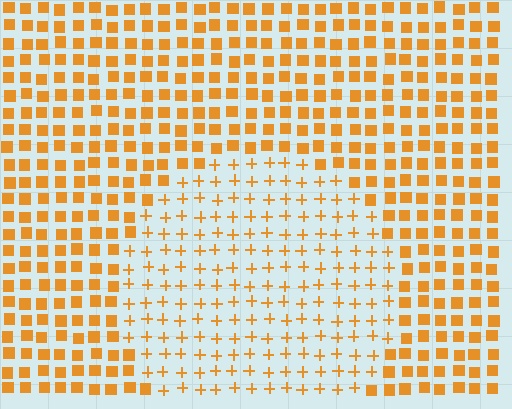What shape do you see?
I see a circle.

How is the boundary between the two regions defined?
The boundary is defined by a change in element shape: plus signs inside vs. squares outside. All elements share the same color and spacing.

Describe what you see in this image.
The image is filled with small orange elements arranged in a uniform grid. A circle-shaped region contains plus signs, while the surrounding area contains squares. The boundary is defined purely by the change in element shape.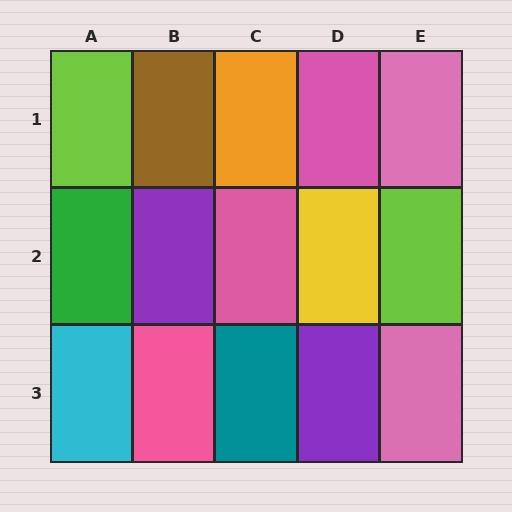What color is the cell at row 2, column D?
Yellow.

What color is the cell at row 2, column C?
Pink.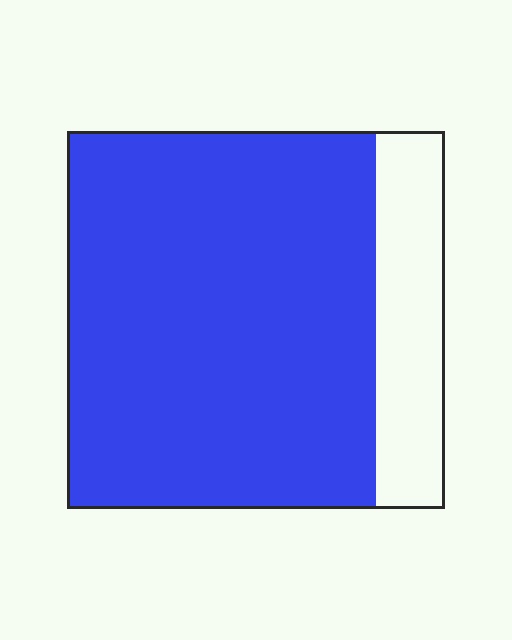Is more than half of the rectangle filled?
Yes.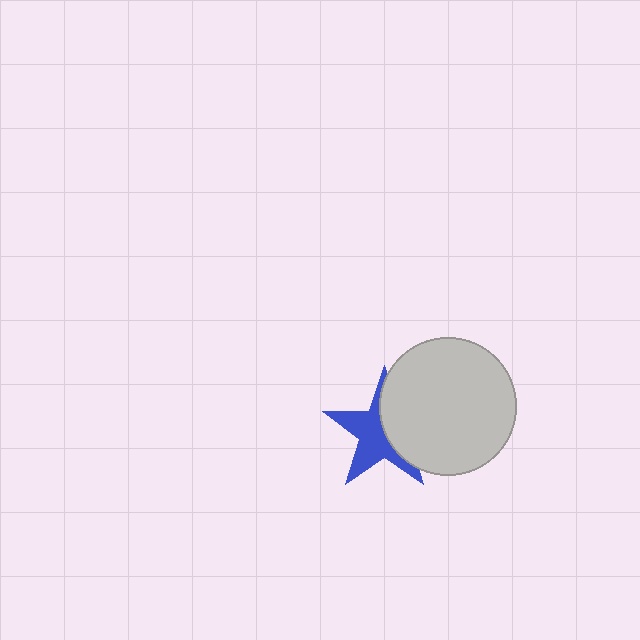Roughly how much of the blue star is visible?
About half of it is visible (roughly 56%).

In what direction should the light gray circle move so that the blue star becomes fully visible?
The light gray circle should move right. That is the shortest direction to clear the overlap and leave the blue star fully visible.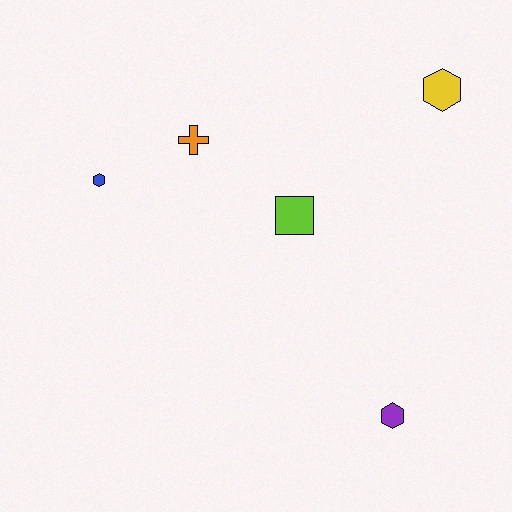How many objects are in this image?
There are 5 objects.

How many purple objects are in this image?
There is 1 purple object.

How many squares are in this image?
There is 1 square.